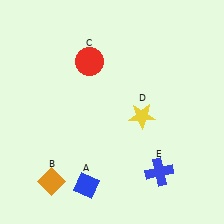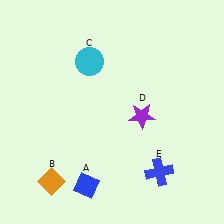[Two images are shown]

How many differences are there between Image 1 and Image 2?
There are 2 differences between the two images.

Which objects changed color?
C changed from red to cyan. D changed from yellow to purple.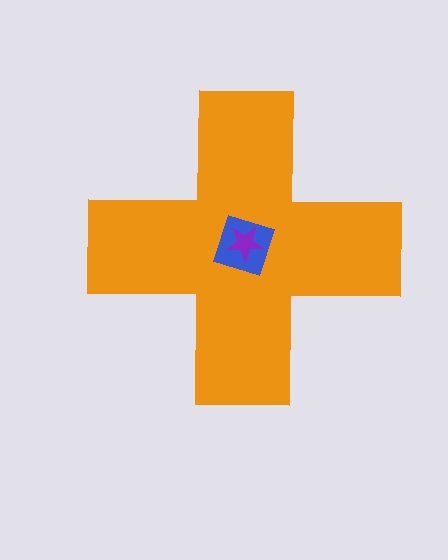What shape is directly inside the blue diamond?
The purple star.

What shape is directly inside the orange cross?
The blue diamond.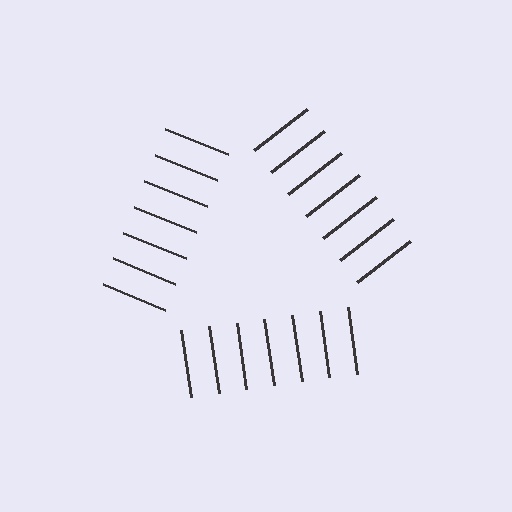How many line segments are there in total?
21 — 7 along each of the 3 edges.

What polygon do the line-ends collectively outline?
An illusory triangle — the line segments terminate on its edges but no continuous stroke is drawn.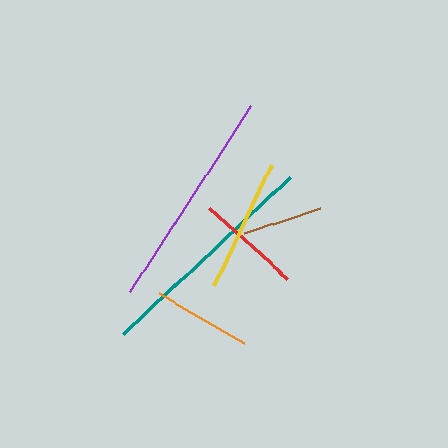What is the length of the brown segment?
The brown segment is approximately 81 pixels long.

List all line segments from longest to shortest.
From longest to shortest: teal, purple, yellow, red, orange, brown.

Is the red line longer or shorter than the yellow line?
The yellow line is longer than the red line.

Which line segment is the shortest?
The brown line is the shortest at approximately 81 pixels.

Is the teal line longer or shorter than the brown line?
The teal line is longer than the brown line.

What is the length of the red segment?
The red segment is approximately 105 pixels long.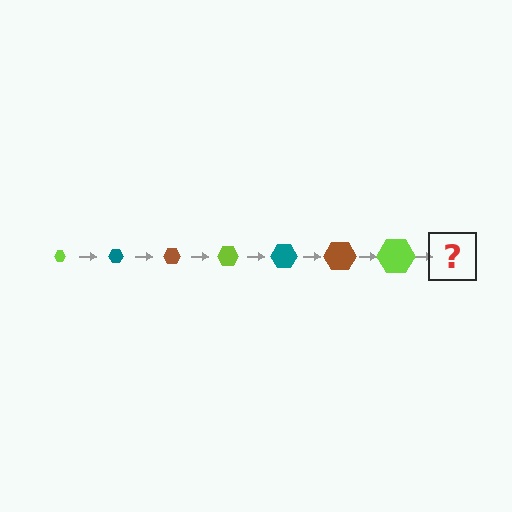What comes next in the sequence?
The next element should be a teal hexagon, larger than the previous one.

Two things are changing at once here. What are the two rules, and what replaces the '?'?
The two rules are that the hexagon grows larger each step and the color cycles through lime, teal, and brown. The '?' should be a teal hexagon, larger than the previous one.